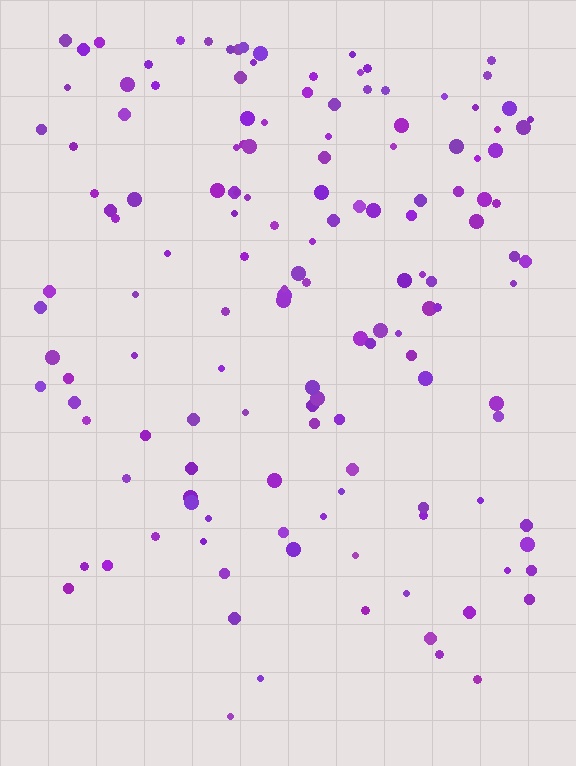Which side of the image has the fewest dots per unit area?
The bottom.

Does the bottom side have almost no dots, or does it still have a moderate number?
Still a moderate number, just noticeably fewer than the top.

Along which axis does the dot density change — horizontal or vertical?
Vertical.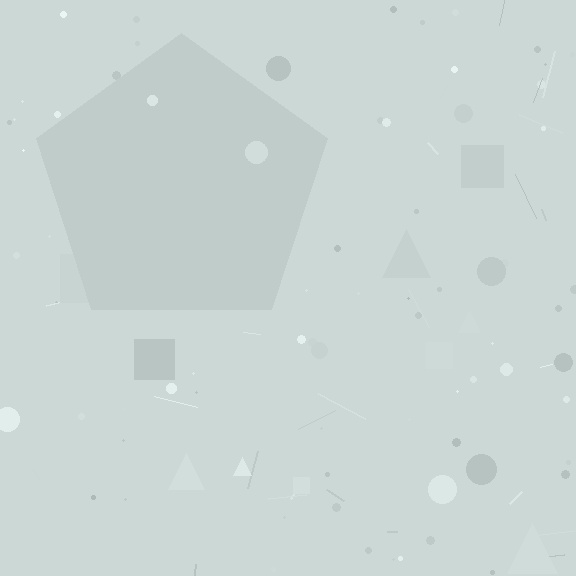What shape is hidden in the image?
A pentagon is hidden in the image.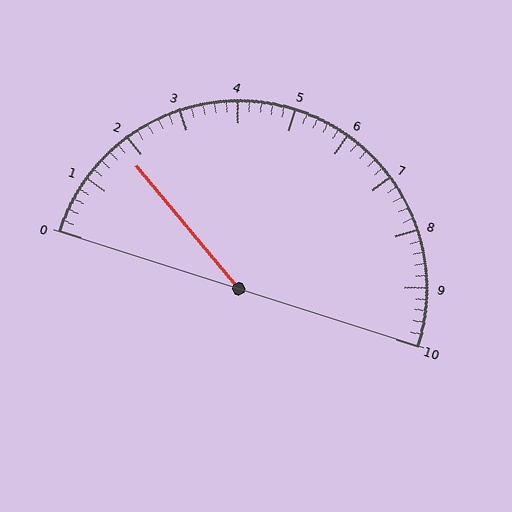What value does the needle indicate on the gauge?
The needle indicates approximately 1.8.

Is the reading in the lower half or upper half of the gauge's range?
The reading is in the lower half of the range (0 to 10).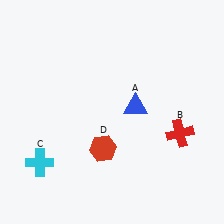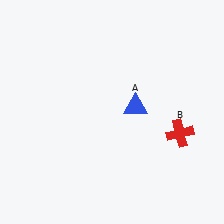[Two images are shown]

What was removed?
The cyan cross (C), the red hexagon (D) were removed in Image 2.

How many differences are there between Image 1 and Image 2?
There are 2 differences between the two images.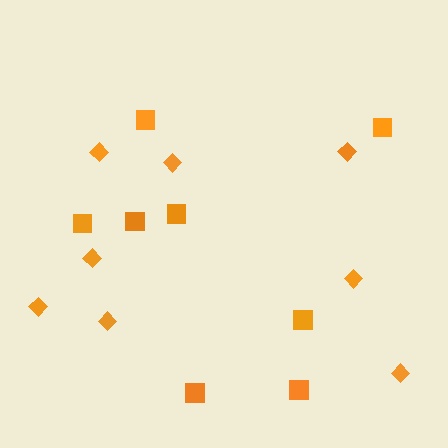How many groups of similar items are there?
There are 2 groups: one group of squares (8) and one group of diamonds (8).